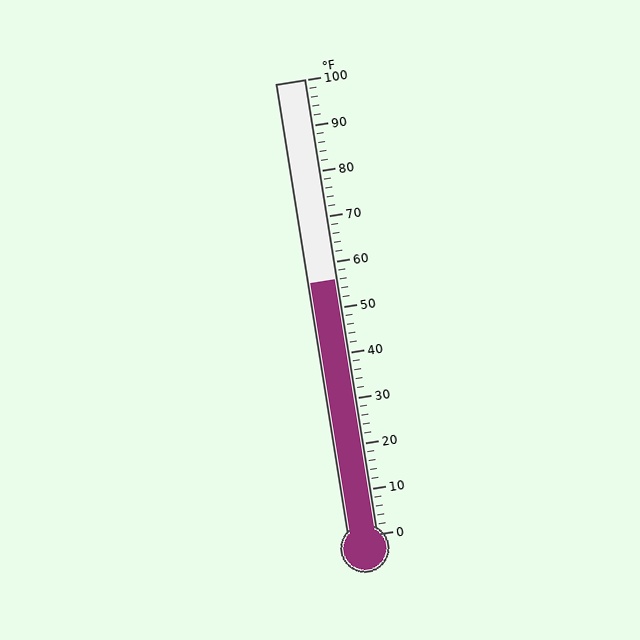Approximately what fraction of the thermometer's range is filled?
The thermometer is filled to approximately 55% of its range.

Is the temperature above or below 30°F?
The temperature is above 30°F.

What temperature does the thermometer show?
The thermometer shows approximately 56°F.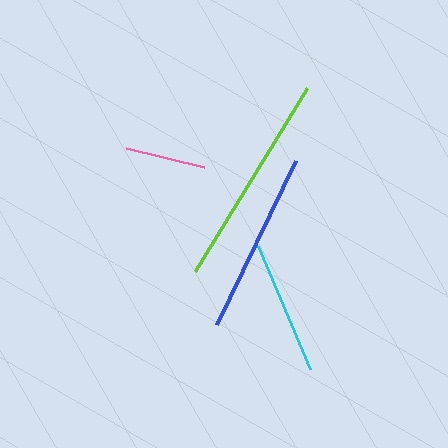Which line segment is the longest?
The lime line is the longest at approximately 214 pixels.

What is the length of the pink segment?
The pink segment is approximately 81 pixels long.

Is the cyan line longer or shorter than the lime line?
The lime line is longer than the cyan line.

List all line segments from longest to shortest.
From longest to shortest: lime, blue, cyan, pink.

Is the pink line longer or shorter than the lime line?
The lime line is longer than the pink line.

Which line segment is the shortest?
The pink line is the shortest at approximately 81 pixels.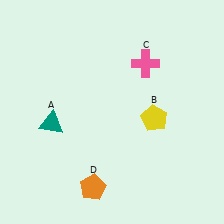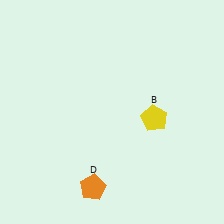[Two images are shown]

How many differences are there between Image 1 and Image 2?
There are 2 differences between the two images.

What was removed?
The pink cross (C), the teal triangle (A) were removed in Image 2.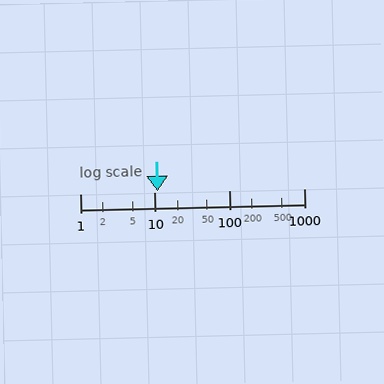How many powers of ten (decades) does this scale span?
The scale spans 3 decades, from 1 to 1000.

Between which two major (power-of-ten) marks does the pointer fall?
The pointer is between 10 and 100.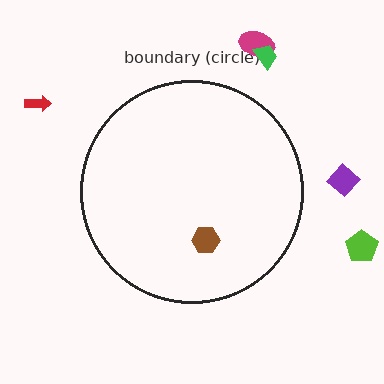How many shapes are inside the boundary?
1 inside, 5 outside.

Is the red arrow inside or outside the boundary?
Outside.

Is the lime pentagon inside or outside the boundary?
Outside.